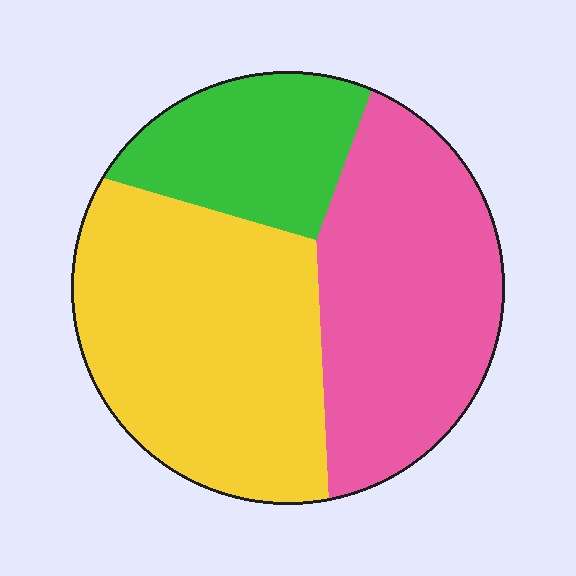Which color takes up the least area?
Green, at roughly 20%.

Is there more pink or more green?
Pink.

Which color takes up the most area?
Yellow, at roughly 45%.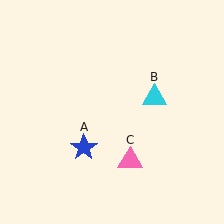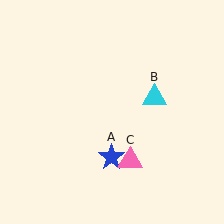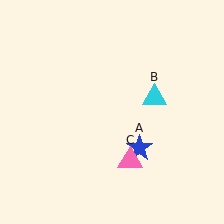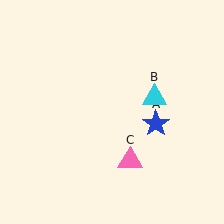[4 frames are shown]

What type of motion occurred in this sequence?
The blue star (object A) rotated counterclockwise around the center of the scene.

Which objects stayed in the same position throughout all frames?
Cyan triangle (object B) and pink triangle (object C) remained stationary.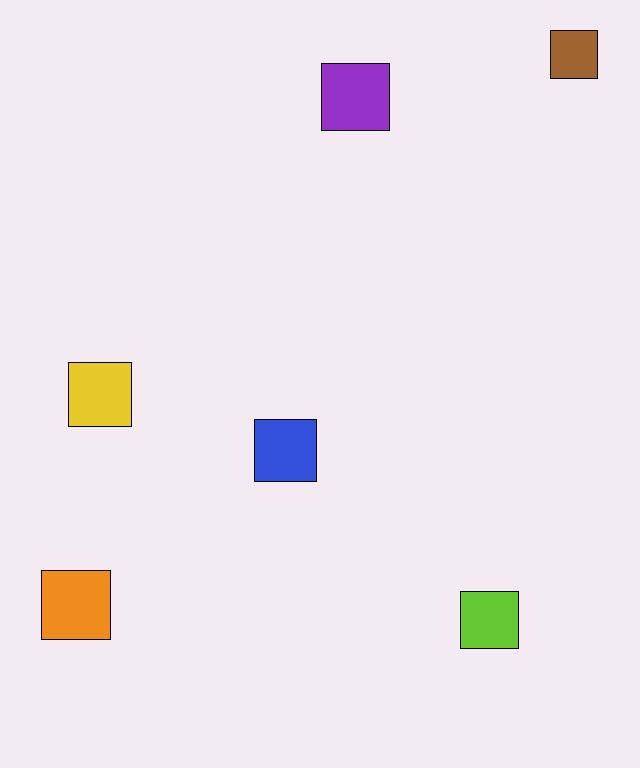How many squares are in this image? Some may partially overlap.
There are 6 squares.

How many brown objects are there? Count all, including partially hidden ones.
There is 1 brown object.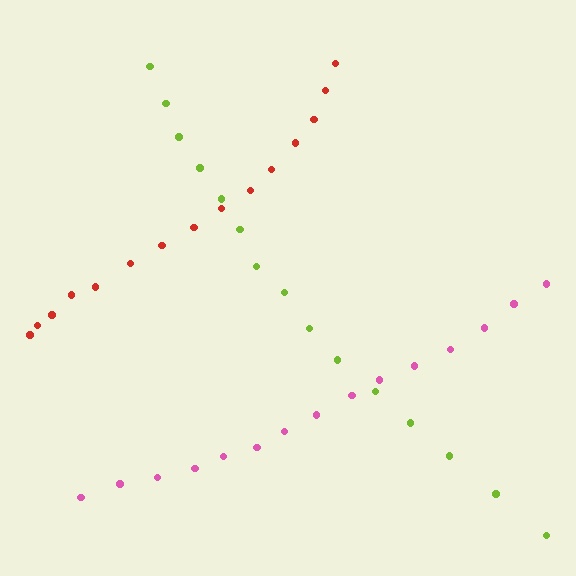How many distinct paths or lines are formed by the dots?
There are 3 distinct paths.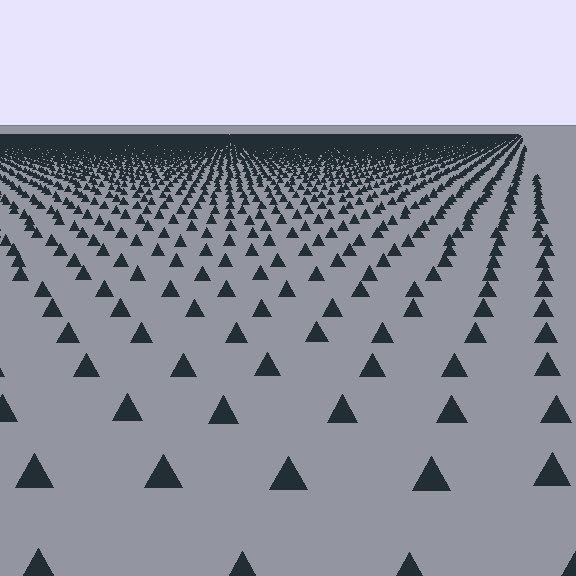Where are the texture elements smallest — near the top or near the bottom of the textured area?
Near the top.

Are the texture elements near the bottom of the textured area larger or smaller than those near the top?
Larger. Near the bottom, elements are closer to the viewer and appear at a bigger on-screen size.